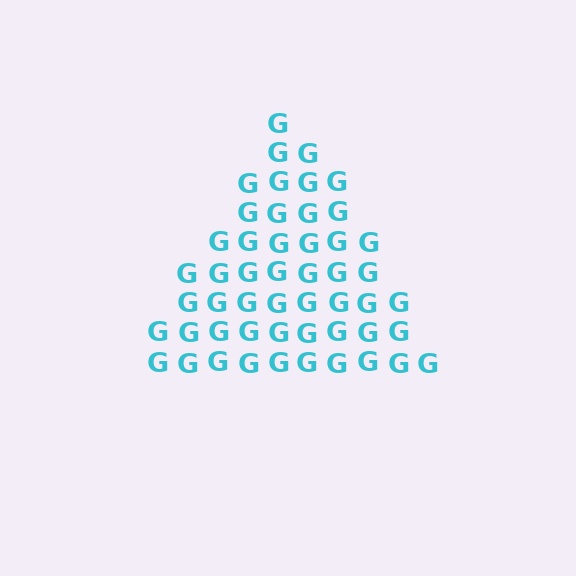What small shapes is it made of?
It is made of small letter G's.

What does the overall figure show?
The overall figure shows a triangle.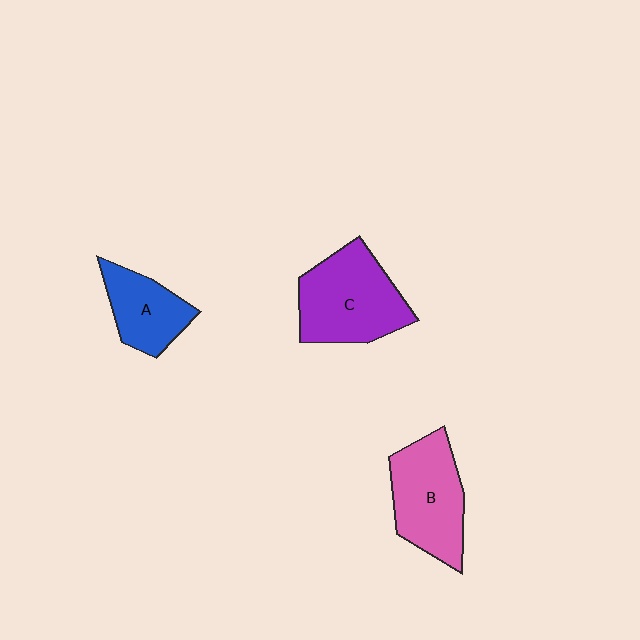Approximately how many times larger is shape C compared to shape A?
Approximately 1.6 times.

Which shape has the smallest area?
Shape A (blue).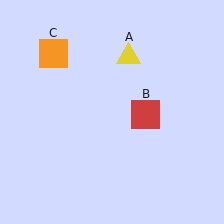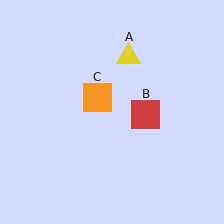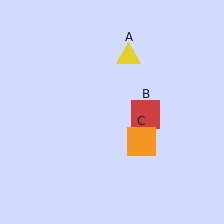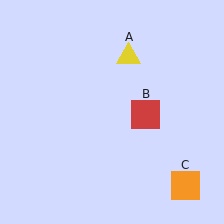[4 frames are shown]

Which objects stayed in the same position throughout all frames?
Yellow triangle (object A) and red square (object B) remained stationary.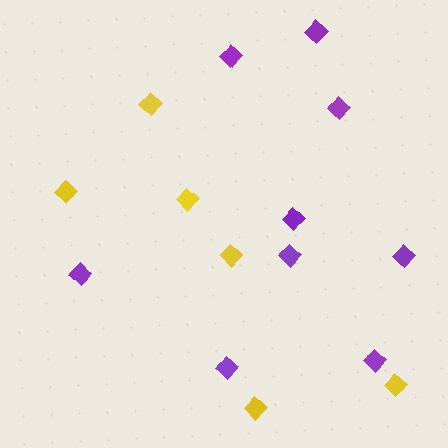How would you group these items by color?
There are 2 groups: one group of yellow diamonds (6) and one group of purple diamonds (9).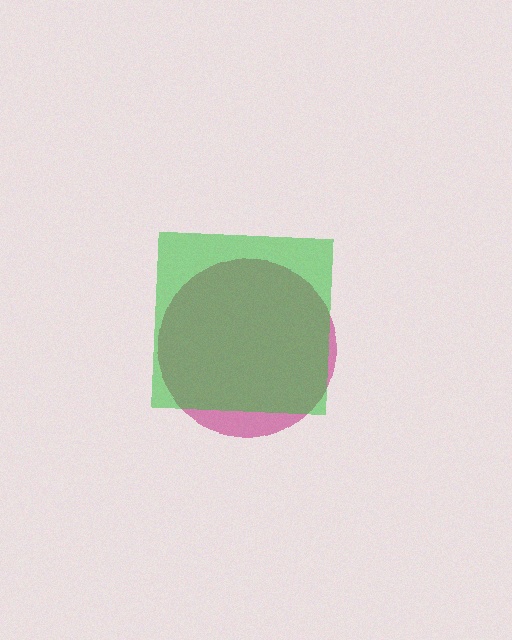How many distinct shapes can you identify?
There are 2 distinct shapes: a magenta circle, a green square.